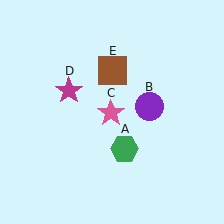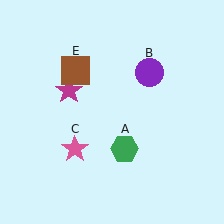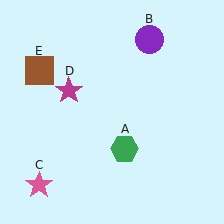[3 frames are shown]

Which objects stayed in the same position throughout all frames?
Green hexagon (object A) and magenta star (object D) remained stationary.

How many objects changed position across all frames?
3 objects changed position: purple circle (object B), pink star (object C), brown square (object E).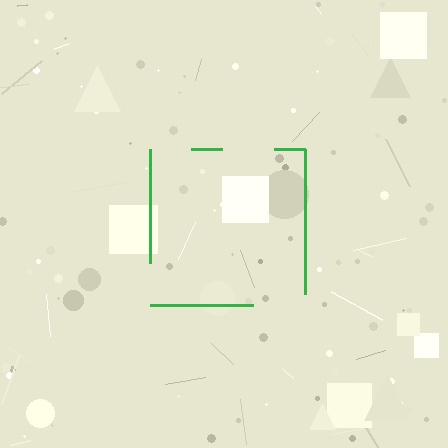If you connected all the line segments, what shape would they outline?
They would outline a square.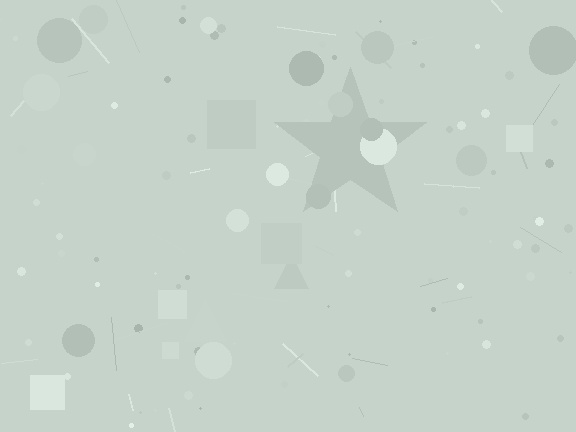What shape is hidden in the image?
A star is hidden in the image.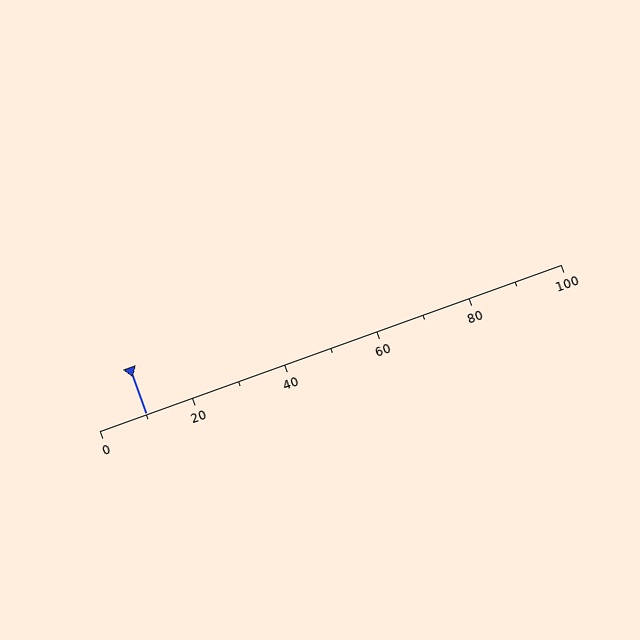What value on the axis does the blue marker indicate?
The marker indicates approximately 10.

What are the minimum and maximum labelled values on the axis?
The axis runs from 0 to 100.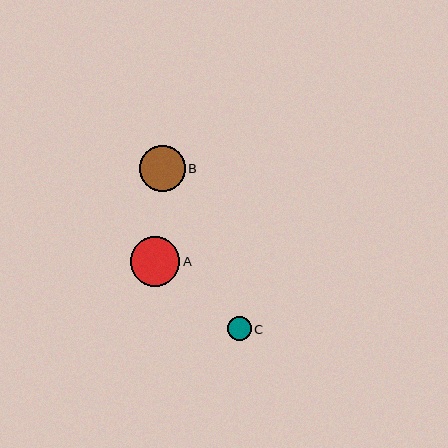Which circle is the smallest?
Circle C is the smallest with a size of approximately 24 pixels.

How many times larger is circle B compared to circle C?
Circle B is approximately 1.9 times the size of circle C.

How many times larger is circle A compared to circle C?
Circle A is approximately 2.1 times the size of circle C.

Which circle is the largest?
Circle A is the largest with a size of approximately 50 pixels.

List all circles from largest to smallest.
From largest to smallest: A, B, C.